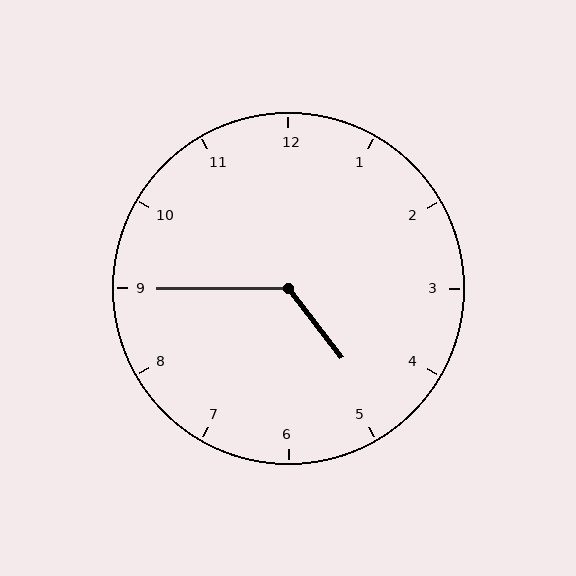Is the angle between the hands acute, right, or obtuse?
It is obtuse.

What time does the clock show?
4:45.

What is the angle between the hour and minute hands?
Approximately 128 degrees.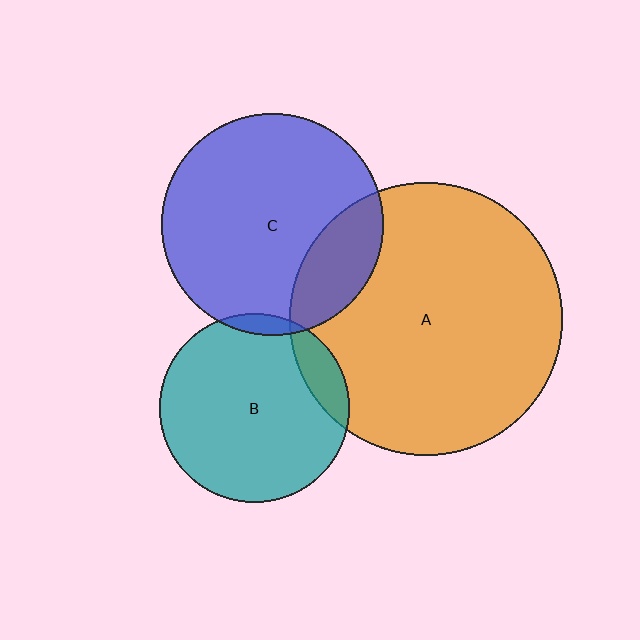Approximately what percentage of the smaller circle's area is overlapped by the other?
Approximately 20%.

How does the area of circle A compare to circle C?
Approximately 1.5 times.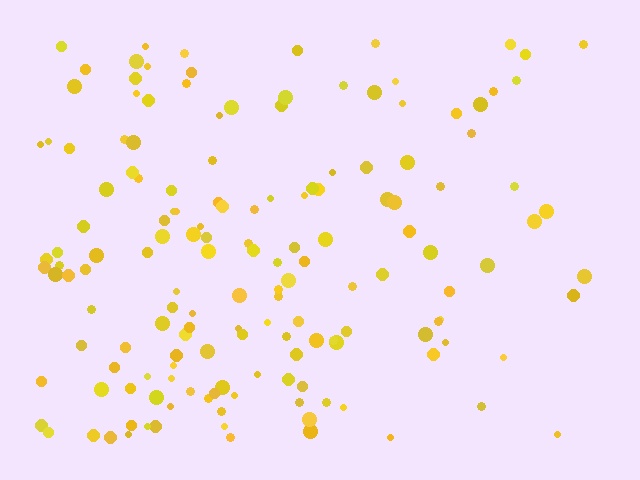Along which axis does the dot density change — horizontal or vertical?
Horizontal.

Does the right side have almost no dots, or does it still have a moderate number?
Still a moderate number, just noticeably fewer than the left.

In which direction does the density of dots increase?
From right to left, with the left side densest.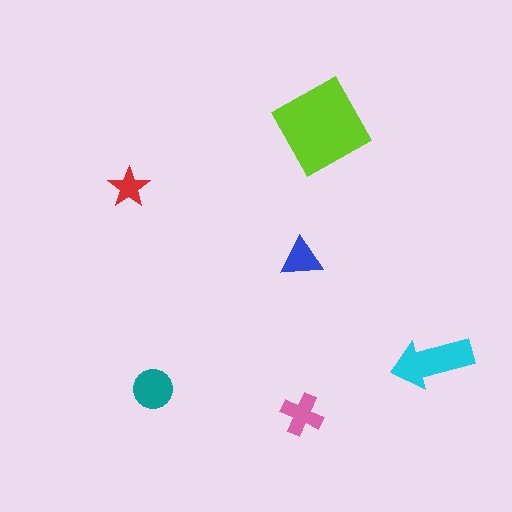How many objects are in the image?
There are 6 objects in the image.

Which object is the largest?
The lime diamond.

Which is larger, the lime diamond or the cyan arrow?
The lime diamond.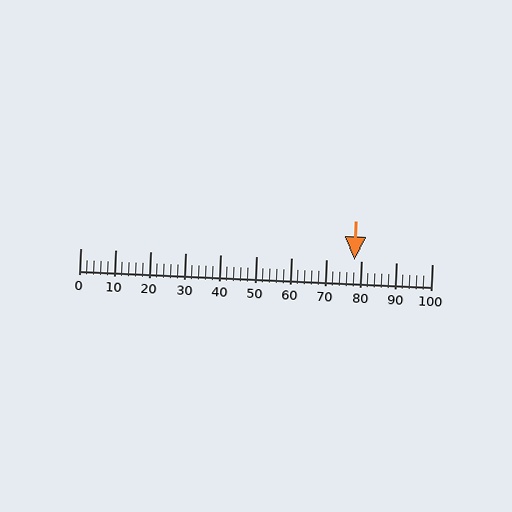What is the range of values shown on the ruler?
The ruler shows values from 0 to 100.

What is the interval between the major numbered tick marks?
The major tick marks are spaced 10 units apart.